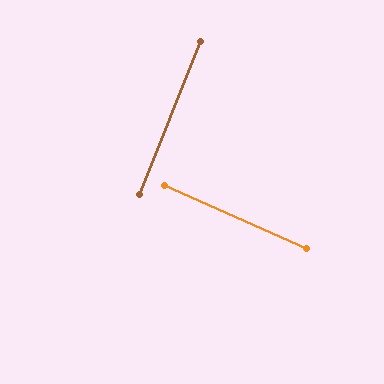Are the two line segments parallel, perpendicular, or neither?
Perpendicular — they meet at approximately 88°.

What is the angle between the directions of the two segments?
Approximately 88 degrees.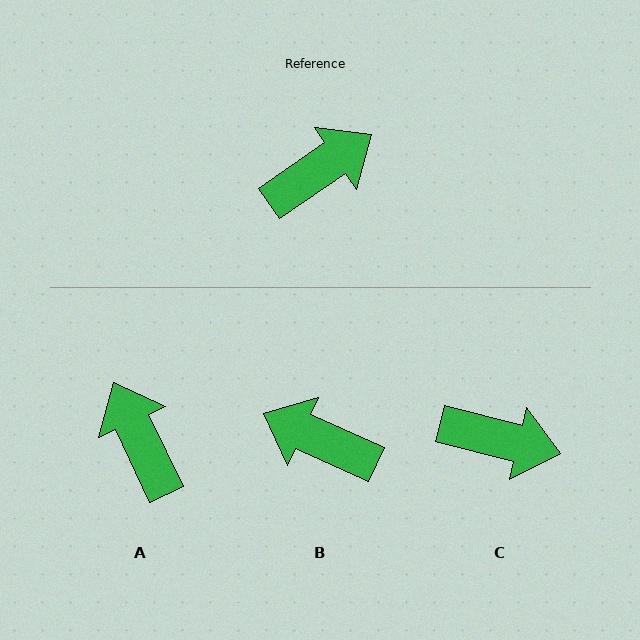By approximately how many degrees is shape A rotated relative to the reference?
Approximately 81 degrees counter-clockwise.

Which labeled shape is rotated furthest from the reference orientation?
B, about 122 degrees away.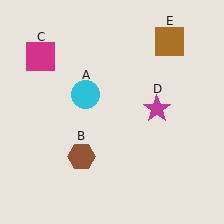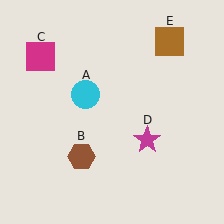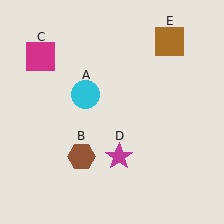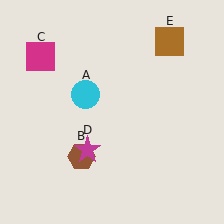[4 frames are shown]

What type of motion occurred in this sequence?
The magenta star (object D) rotated clockwise around the center of the scene.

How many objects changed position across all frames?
1 object changed position: magenta star (object D).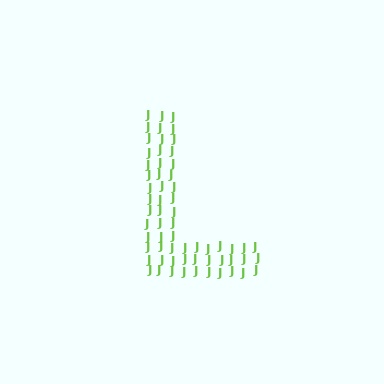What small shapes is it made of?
It is made of small letter J's.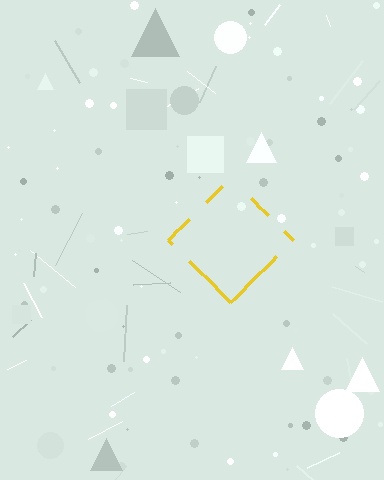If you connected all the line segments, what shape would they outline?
They would outline a diamond.